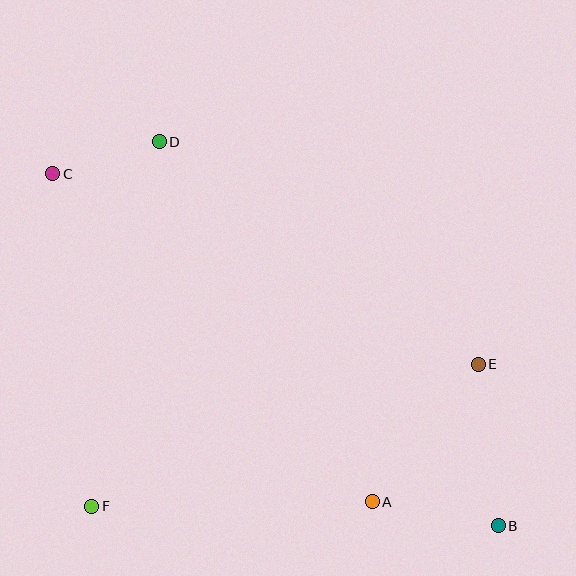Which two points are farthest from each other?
Points B and C are farthest from each other.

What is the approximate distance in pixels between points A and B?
The distance between A and B is approximately 128 pixels.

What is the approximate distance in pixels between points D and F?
The distance between D and F is approximately 371 pixels.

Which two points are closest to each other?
Points C and D are closest to each other.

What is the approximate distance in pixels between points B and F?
The distance between B and F is approximately 407 pixels.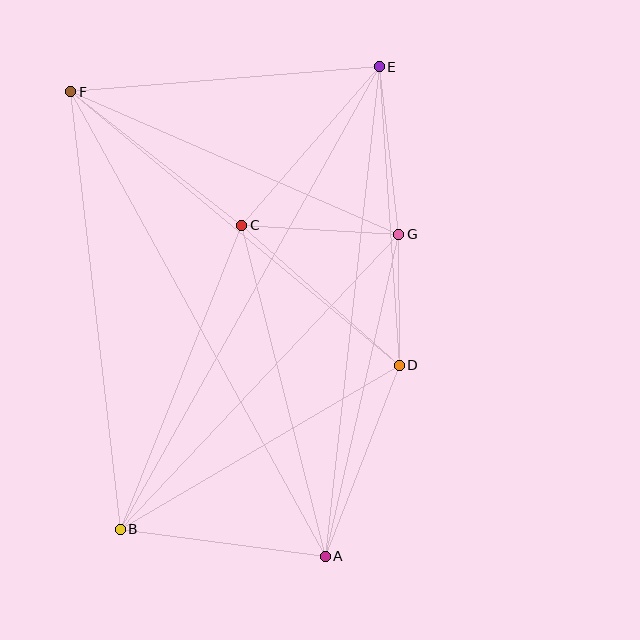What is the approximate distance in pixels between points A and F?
The distance between A and F is approximately 530 pixels.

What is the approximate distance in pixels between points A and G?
The distance between A and G is approximately 330 pixels.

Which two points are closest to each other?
Points D and G are closest to each other.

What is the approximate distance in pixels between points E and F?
The distance between E and F is approximately 309 pixels.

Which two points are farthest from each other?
Points B and E are farthest from each other.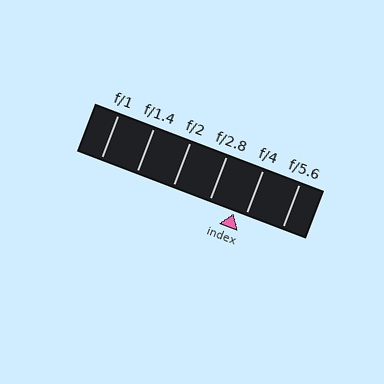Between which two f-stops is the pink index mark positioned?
The index mark is between f/2.8 and f/4.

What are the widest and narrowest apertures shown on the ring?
The widest aperture shown is f/1 and the narrowest is f/5.6.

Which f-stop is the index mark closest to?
The index mark is closest to f/4.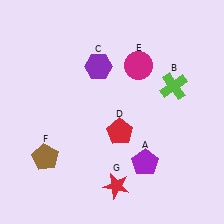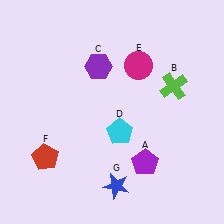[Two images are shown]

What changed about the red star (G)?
In Image 1, G is red. In Image 2, it changed to blue.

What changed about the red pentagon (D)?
In Image 1, D is red. In Image 2, it changed to cyan.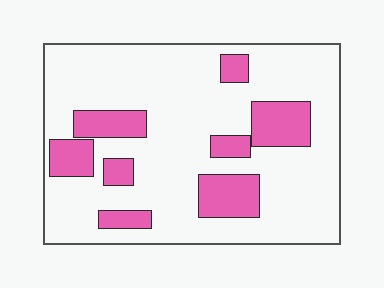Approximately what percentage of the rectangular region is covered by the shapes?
Approximately 20%.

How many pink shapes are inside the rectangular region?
8.